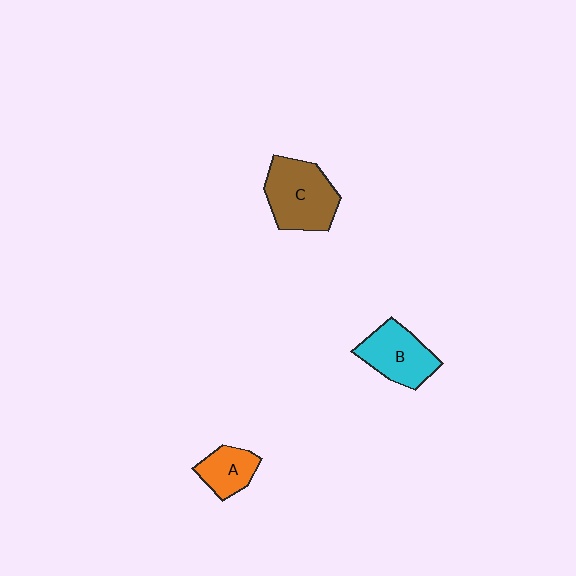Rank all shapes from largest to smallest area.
From largest to smallest: C (brown), B (cyan), A (orange).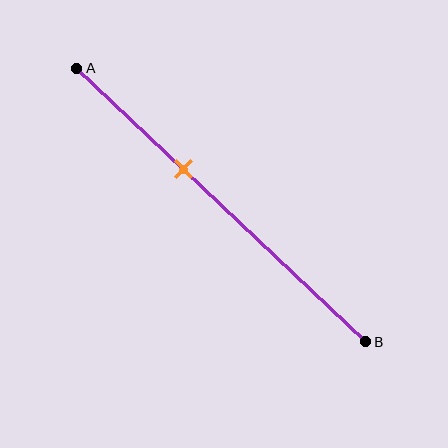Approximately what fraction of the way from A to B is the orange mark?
The orange mark is approximately 35% of the way from A to B.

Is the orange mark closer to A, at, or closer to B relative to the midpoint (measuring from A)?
The orange mark is closer to point A than the midpoint of segment AB.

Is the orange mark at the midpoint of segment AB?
No, the mark is at about 35% from A, not at the 50% midpoint.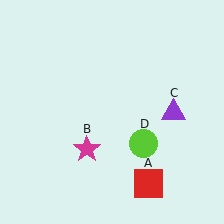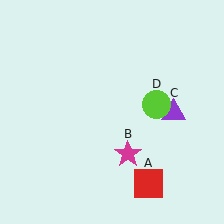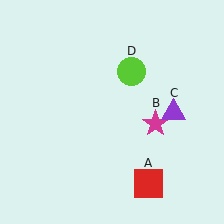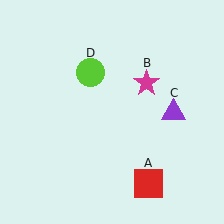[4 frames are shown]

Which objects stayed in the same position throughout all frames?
Red square (object A) and purple triangle (object C) remained stationary.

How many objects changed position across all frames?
2 objects changed position: magenta star (object B), lime circle (object D).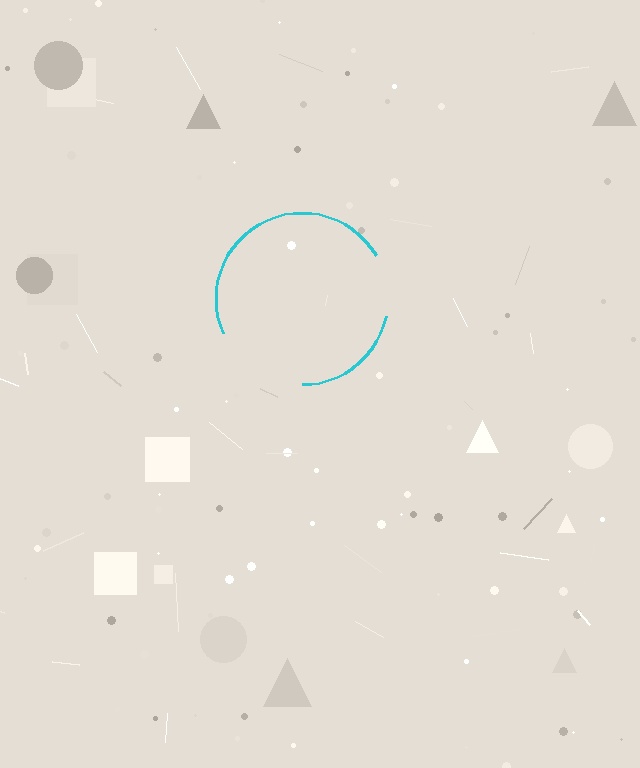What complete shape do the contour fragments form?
The contour fragments form a circle.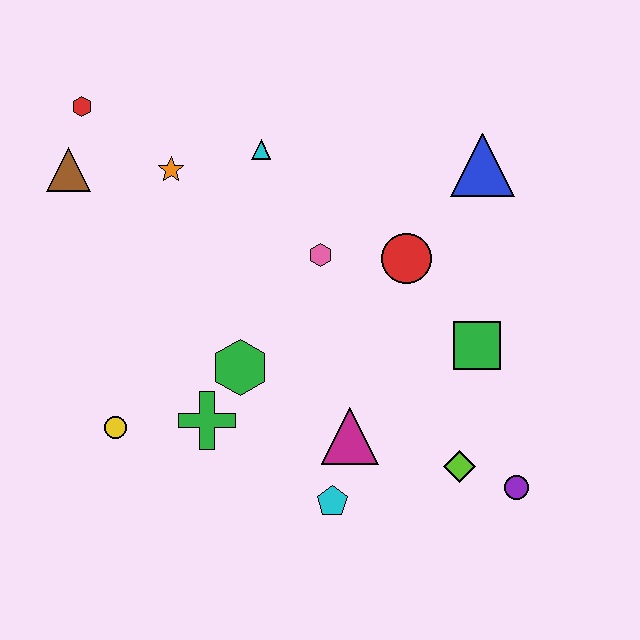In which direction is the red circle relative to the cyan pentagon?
The red circle is above the cyan pentagon.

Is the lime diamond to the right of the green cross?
Yes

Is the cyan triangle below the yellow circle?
No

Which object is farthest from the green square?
The red hexagon is farthest from the green square.